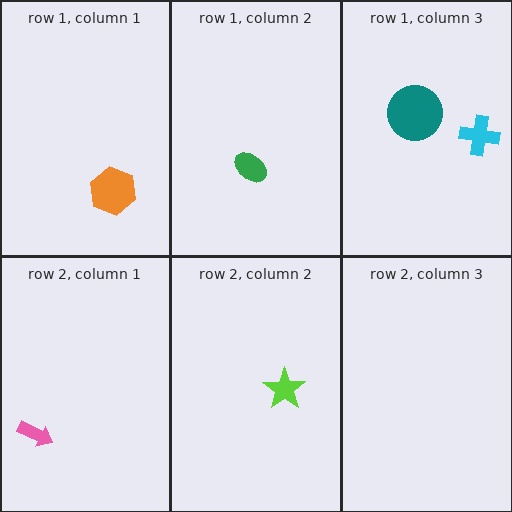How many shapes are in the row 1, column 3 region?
2.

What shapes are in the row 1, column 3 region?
The teal circle, the cyan cross.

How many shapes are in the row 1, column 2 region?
1.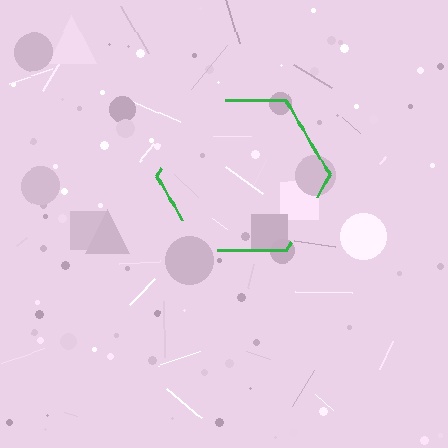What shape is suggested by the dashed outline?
The dashed outline suggests a hexagon.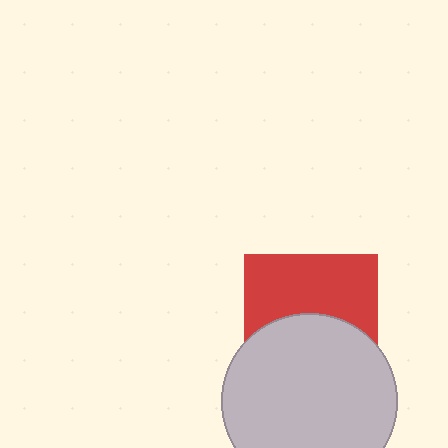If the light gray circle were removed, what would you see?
You would see the complete red square.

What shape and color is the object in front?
The object in front is a light gray circle.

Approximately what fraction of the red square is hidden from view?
Roughly 49% of the red square is hidden behind the light gray circle.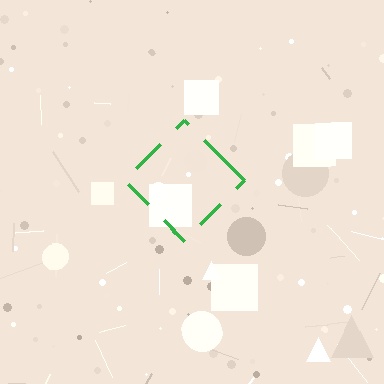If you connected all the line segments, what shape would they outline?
They would outline a diamond.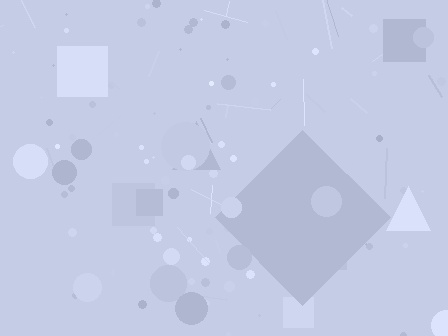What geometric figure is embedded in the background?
A diamond is embedded in the background.